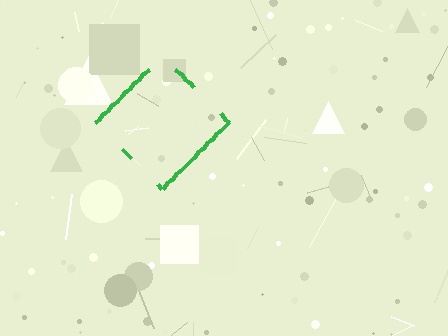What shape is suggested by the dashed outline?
The dashed outline suggests a diamond.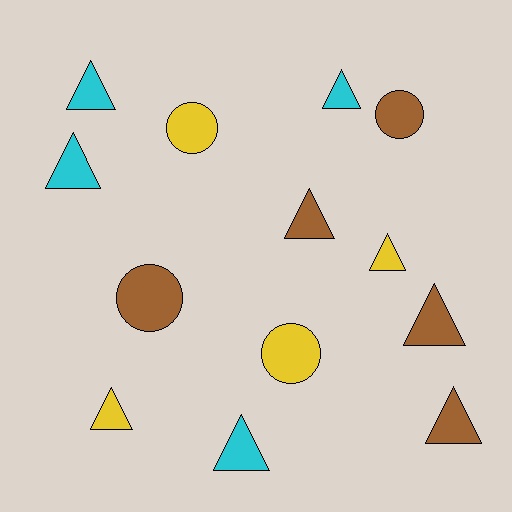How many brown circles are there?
There are 2 brown circles.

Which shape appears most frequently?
Triangle, with 9 objects.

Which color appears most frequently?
Brown, with 5 objects.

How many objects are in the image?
There are 13 objects.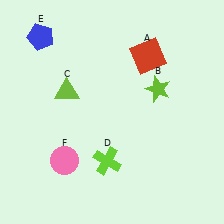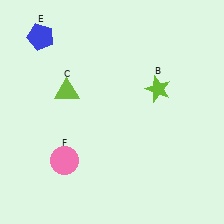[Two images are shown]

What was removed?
The red square (A), the lime cross (D) were removed in Image 2.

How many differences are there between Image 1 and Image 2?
There are 2 differences between the two images.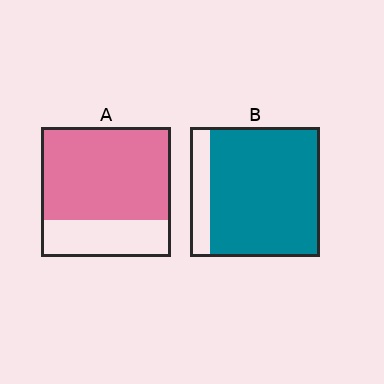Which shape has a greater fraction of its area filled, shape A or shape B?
Shape B.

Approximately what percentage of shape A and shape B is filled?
A is approximately 70% and B is approximately 85%.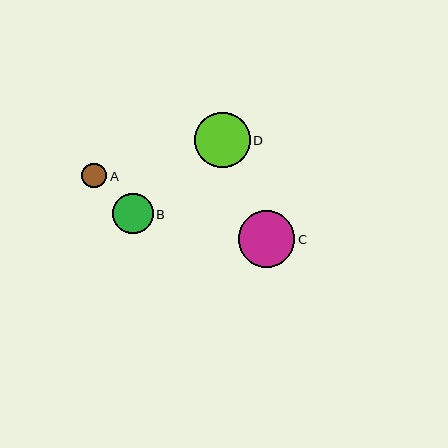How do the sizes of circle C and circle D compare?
Circle C and circle D are approximately the same size.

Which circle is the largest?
Circle C is the largest with a size of approximately 56 pixels.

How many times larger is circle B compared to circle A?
Circle B is approximately 1.6 times the size of circle A.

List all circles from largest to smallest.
From largest to smallest: C, D, B, A.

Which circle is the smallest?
Circle A is the smallest with a size of approximately 25 pixels.